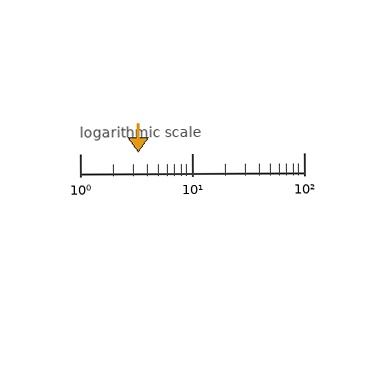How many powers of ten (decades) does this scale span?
The scale spans 2 decades, from 1 to 100.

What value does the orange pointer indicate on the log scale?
The pointer indicates approximately 3.3.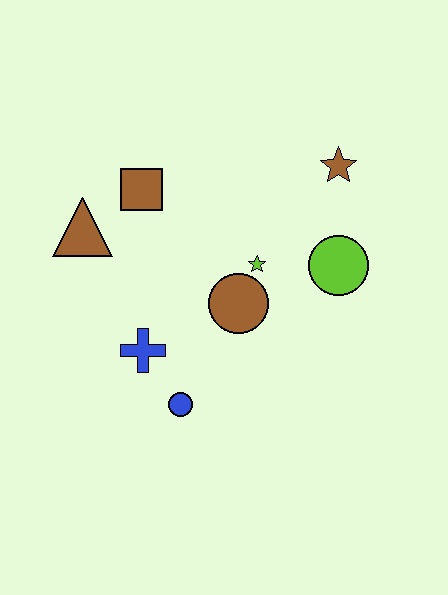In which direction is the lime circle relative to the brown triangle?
The lime circle is to the right of the brown triangle.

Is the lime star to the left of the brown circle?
No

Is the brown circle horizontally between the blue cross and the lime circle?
Yes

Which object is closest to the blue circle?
The blue cross is closest to the blue circle.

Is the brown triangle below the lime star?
No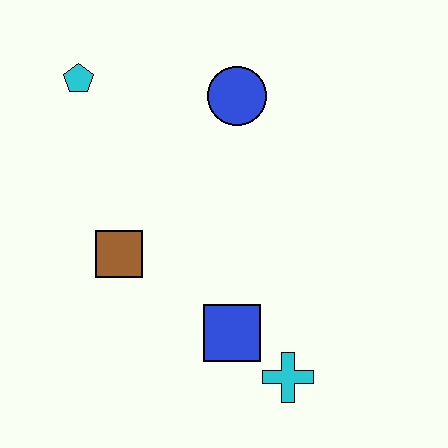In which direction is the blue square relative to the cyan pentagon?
The blue square is below the cyan pentagon.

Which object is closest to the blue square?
The cyan cross is closest to the blue square.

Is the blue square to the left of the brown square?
No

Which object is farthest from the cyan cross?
The cyan pentagon is farthest from the cyan cross.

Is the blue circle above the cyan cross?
Yes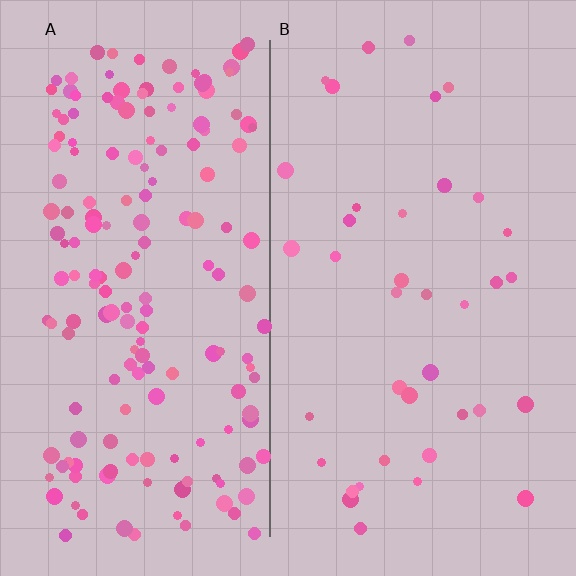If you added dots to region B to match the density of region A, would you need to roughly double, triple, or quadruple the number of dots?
Approximately quadruple.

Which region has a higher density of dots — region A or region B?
A (the left).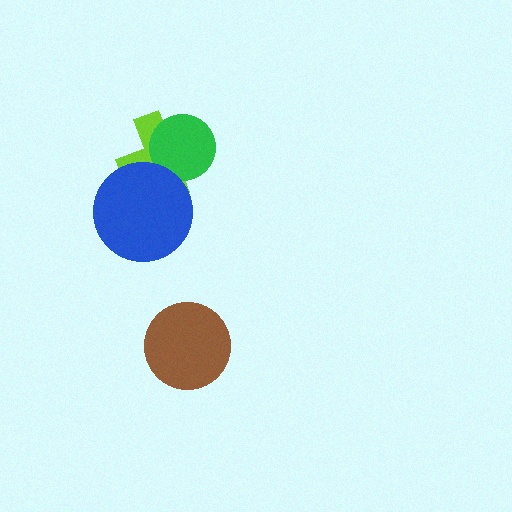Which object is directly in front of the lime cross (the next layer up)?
The green circle is directly in front of the lime cross.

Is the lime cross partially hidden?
Yes, it is partially covered by another shape.